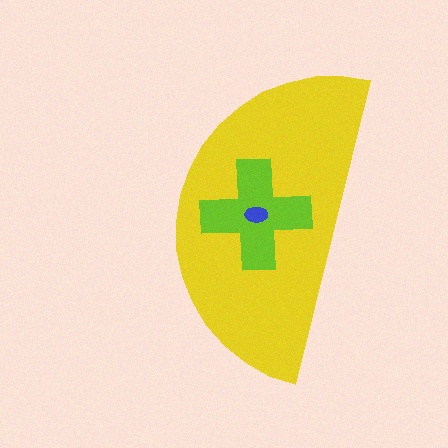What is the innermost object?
The blue ellipse.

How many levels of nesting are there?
3.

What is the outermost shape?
The yellow semicircle.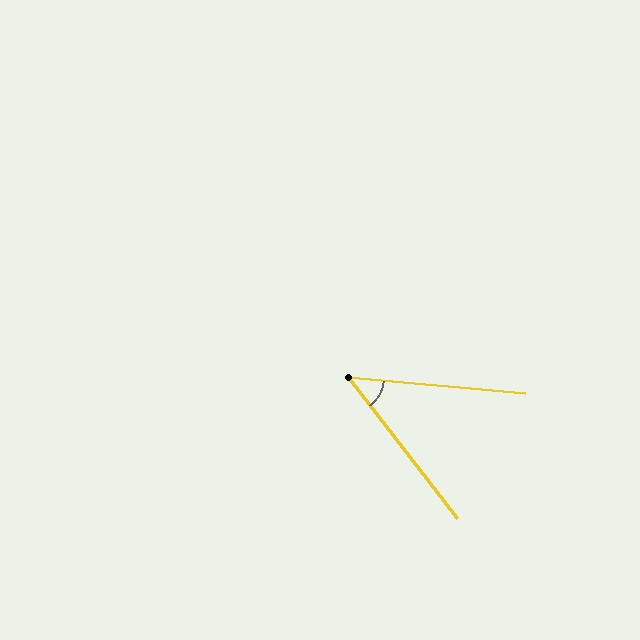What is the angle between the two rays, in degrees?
Approximately 47 degrees.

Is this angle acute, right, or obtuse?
It is acute.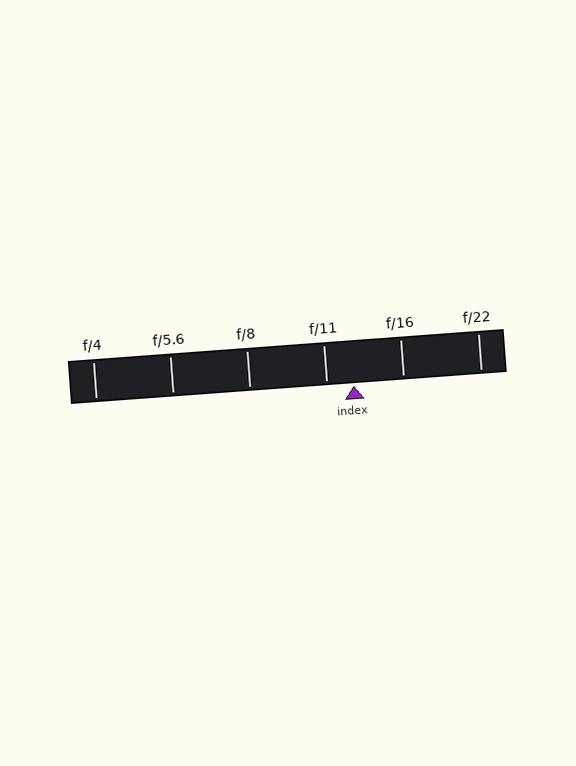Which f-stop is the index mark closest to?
The index mark is closest to f/11.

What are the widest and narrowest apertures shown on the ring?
The widest aperture shown is f/4 and the narrowest is f/22.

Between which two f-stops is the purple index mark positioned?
The index mark is between f/11 and f/16.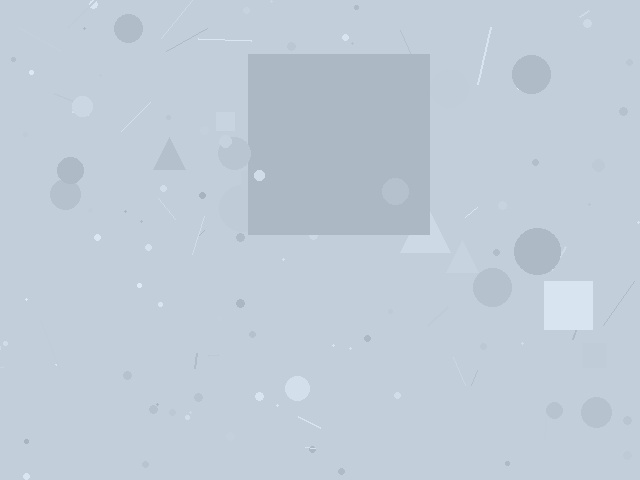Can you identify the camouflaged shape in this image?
The camouflaged shape is a square.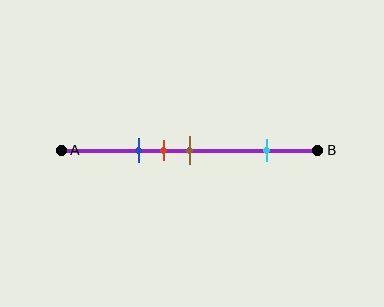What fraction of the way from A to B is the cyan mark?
The cyan mark is approximately 80% (0.8) of the way from A to B.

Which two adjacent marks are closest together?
The red and brown marks are the closest adjacent pair.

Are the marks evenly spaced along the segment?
No, the marks are not evenly spaced.